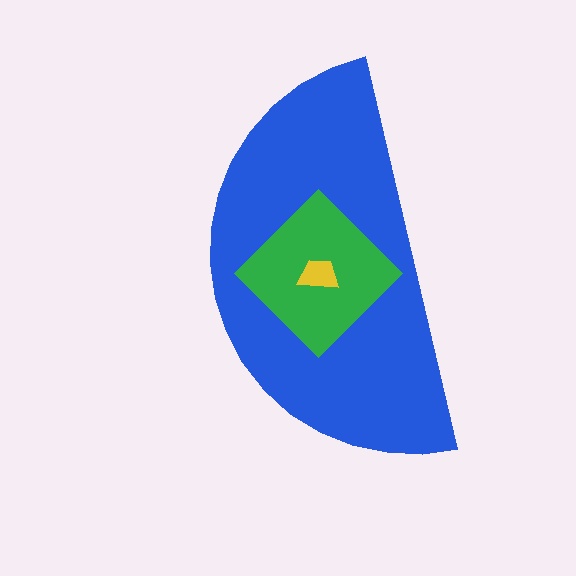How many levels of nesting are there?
3.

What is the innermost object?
The yellow trapezoid.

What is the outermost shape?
The blue semicircle.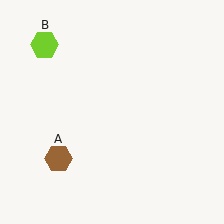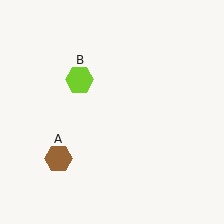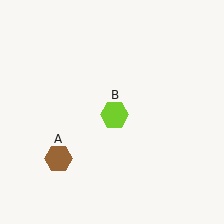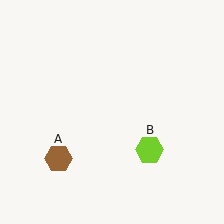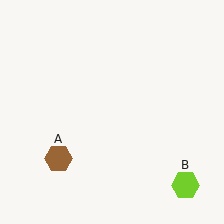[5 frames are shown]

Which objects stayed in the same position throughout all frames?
Brown hexagon (object A) remained stationary.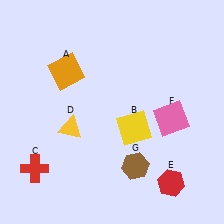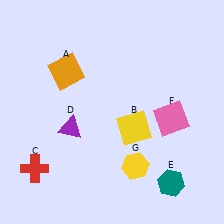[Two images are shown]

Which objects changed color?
D changed from yellow to purple. E changed from red to teal. G changed from brown to yellow.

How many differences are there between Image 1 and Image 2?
There are 3 differences between the two images.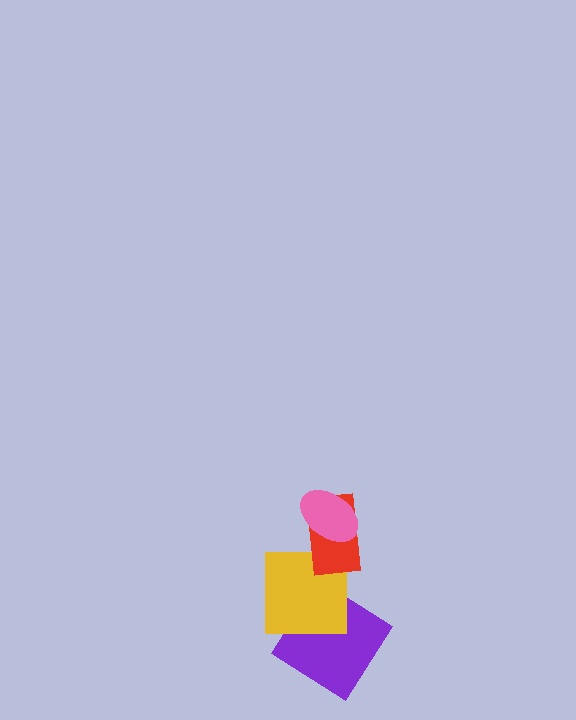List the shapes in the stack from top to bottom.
From top to bottom: the pink ellipse, the red rectangle, the yellow square, the purple diamond.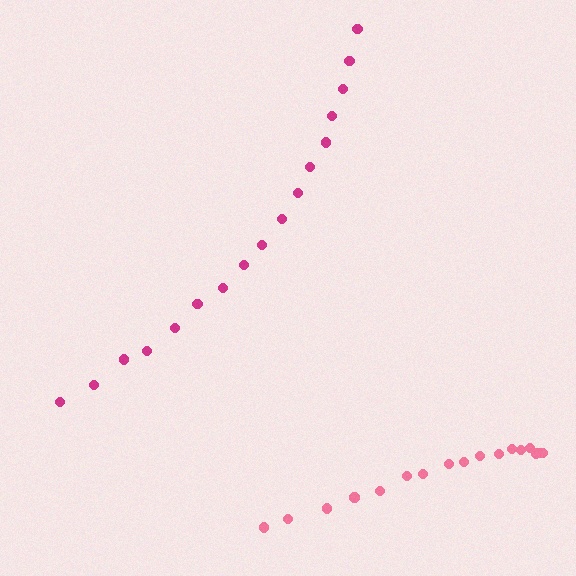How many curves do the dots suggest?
There are 2 distinct paths.